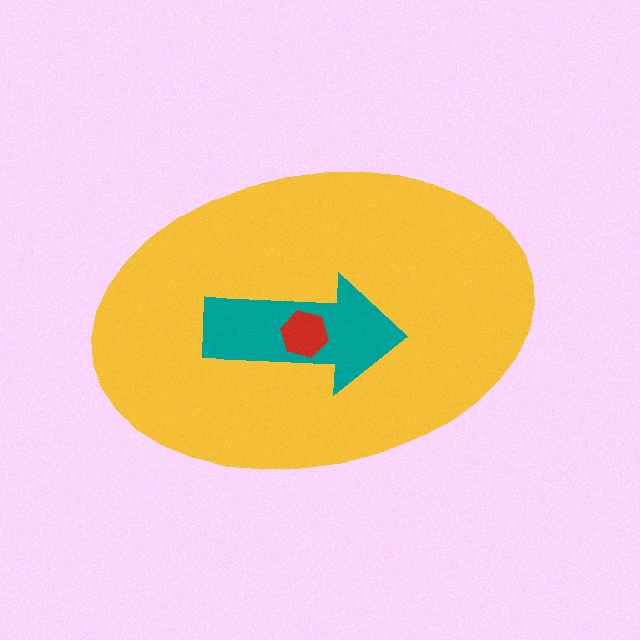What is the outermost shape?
The yellow ellipse.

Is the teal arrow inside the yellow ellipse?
Yes.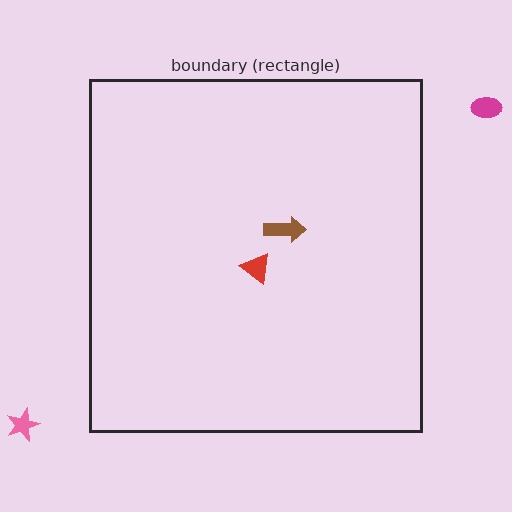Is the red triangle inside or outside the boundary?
Inside.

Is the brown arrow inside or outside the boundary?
Inside.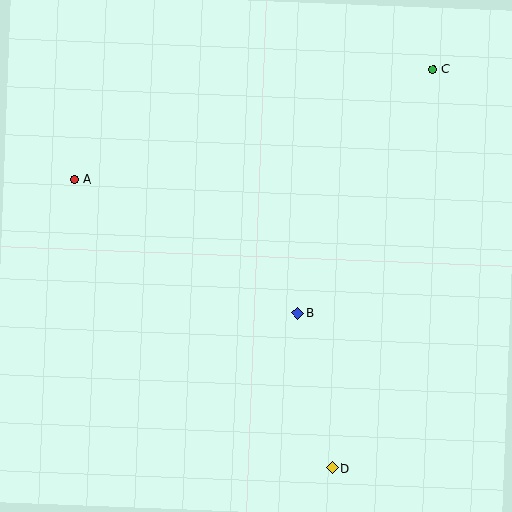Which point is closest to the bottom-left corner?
Point D is closest to the bottom-left corner.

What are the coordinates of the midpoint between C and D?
The midpoint between C and D is at (382, 269).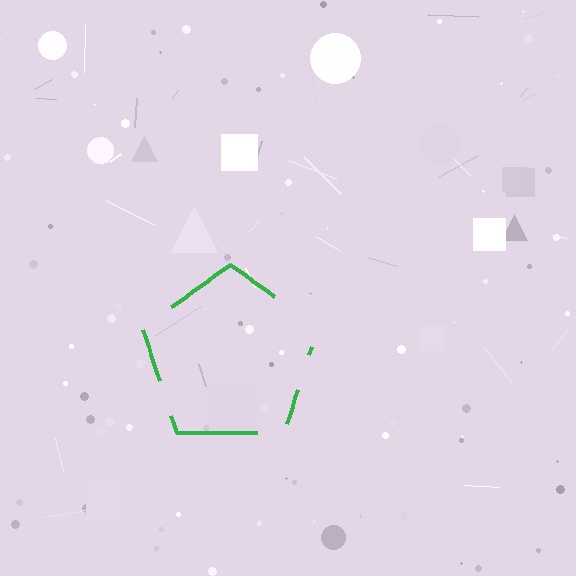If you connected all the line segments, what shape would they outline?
They would outline a pentagon.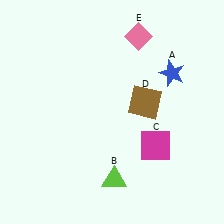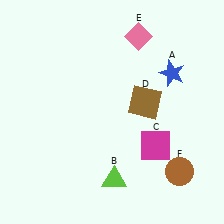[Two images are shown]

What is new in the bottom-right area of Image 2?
A brown circle (F) was added in the bottom-right area of Image 2.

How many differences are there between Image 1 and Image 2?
There is 1 difference between the two images.